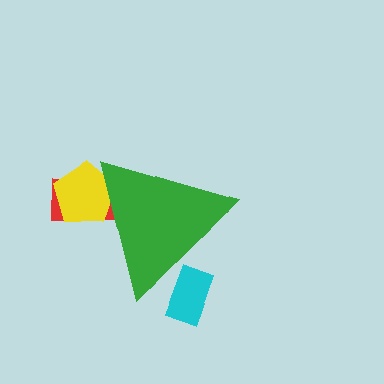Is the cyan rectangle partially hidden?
Yes, the cyan rectangle is partially hidden behind the green triangle.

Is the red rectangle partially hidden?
Yes, the red rectangle is partially hidden behind the green triangle.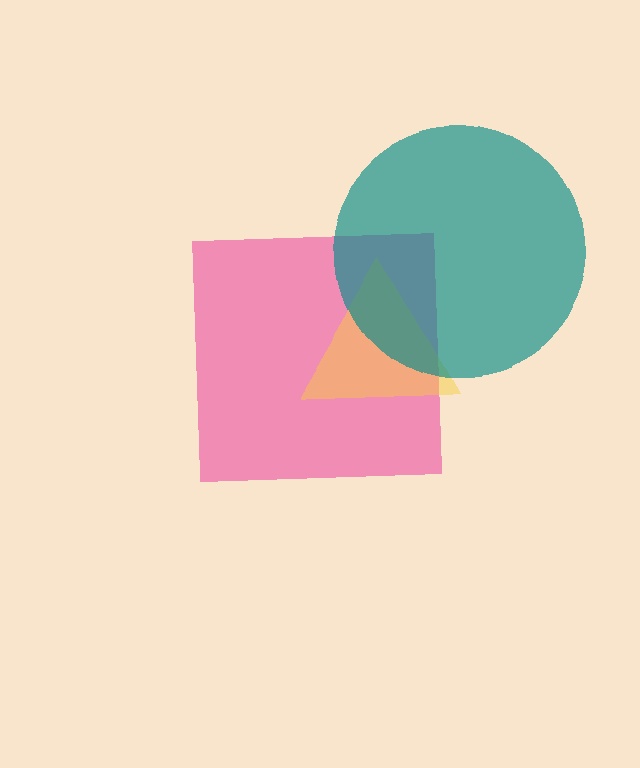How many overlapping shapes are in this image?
There are 3 overlapping shapes in the image.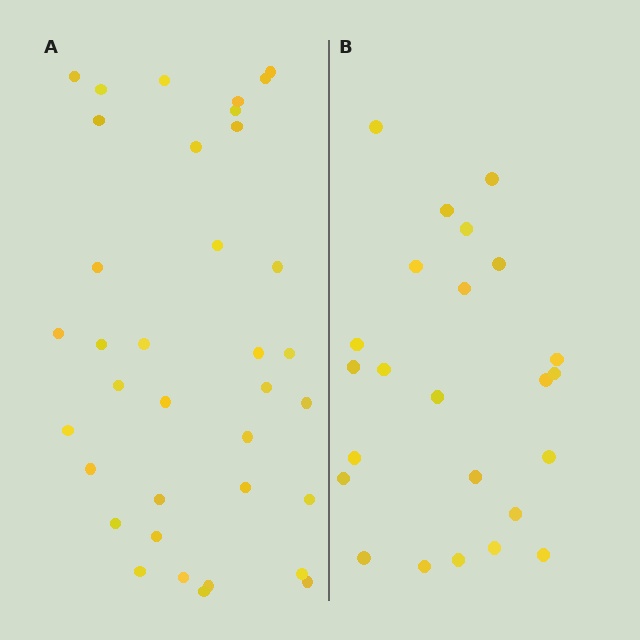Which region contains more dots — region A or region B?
Region A (the left region) has more dots.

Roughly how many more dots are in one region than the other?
Region A has roughly 12 or so more dots than region B.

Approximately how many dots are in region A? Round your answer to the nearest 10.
About 40 dots. (The exact count is 36, which rounds to 40.)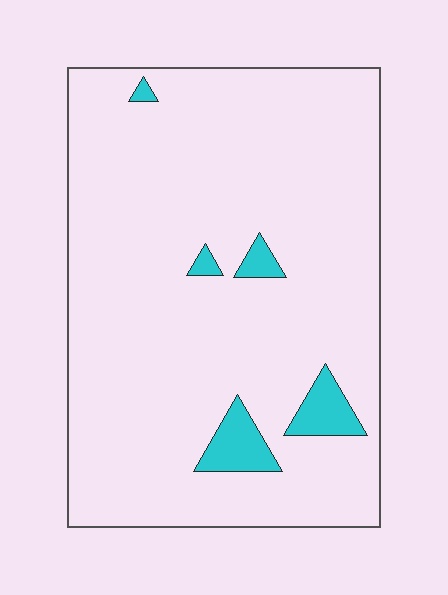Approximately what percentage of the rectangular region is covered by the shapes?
Approximately 5%.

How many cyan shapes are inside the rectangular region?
5.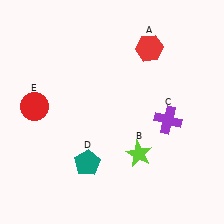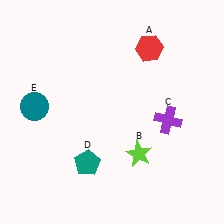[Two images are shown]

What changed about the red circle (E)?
In Image 1, E is red. In Image 2, it changed to teal.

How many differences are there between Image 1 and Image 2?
There is 1 difference between the two images.